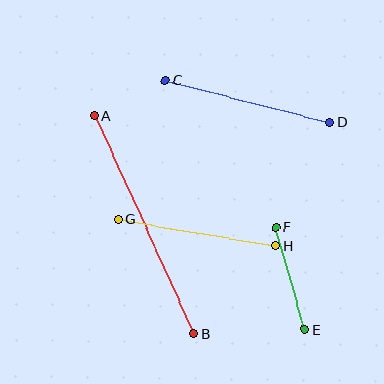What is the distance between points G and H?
The distance is approximately 160 pixels.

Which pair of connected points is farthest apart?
Points A and B are farthest apart.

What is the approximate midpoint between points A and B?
The midpoint is at approximately (144, 225) pixels.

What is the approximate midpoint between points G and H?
The midpoint is at approximately (197, 233) pixels.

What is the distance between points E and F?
The distance is approximately 106 pixels.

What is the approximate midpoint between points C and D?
The midpoint is at approximately (248, 101) pixels.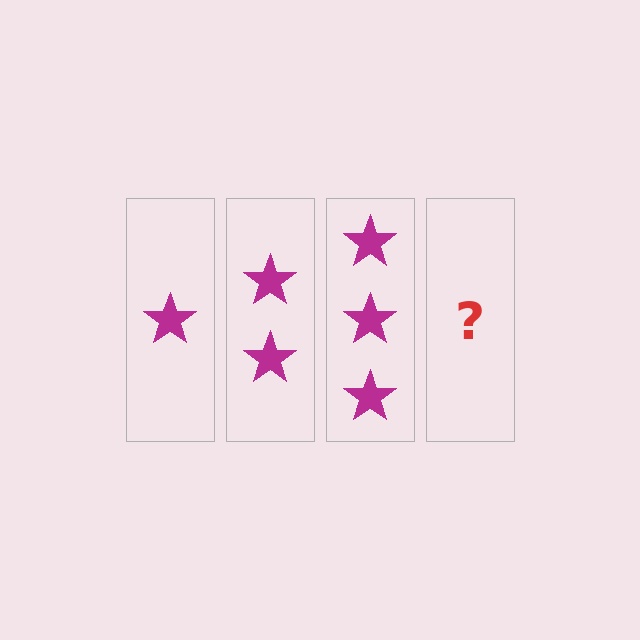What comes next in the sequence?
The next element should be 4 stars.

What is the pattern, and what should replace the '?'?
The pattern is that each step adds one more star. The '?' should be 4 stars.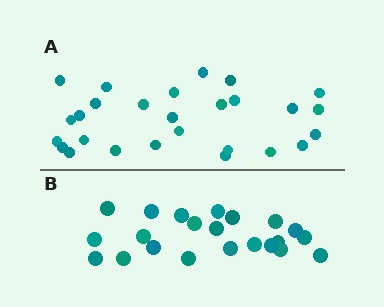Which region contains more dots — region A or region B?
Region A (the top region) has more dots.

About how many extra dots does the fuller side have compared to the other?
Region A has about 5 more dots than region B.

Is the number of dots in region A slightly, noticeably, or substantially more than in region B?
Region A has only slightly more — the two regions are fairly close. The ratio is roughly 1.2 to 1.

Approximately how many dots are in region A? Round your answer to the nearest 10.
About 30 dots. (The exact count is 27, which rounds to 30.)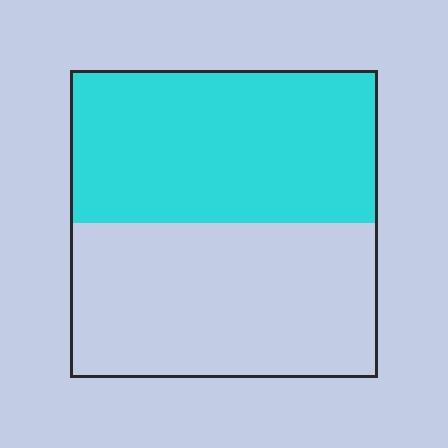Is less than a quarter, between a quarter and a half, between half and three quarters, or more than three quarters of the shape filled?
Between a quarter and a half.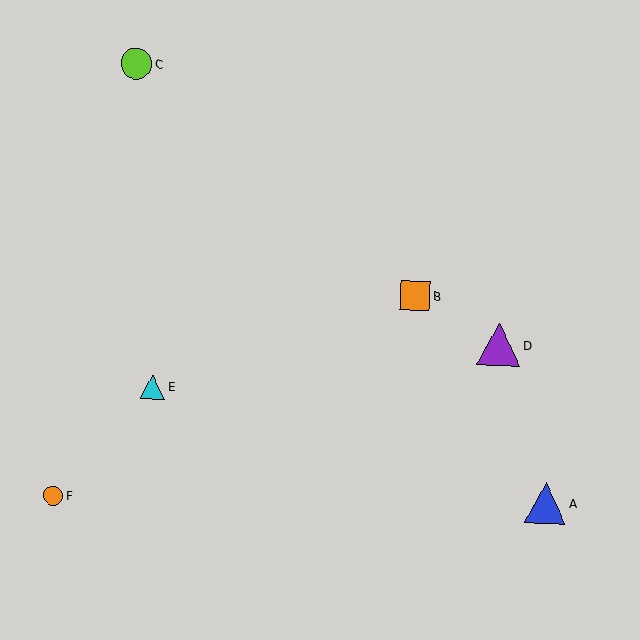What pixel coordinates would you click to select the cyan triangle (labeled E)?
Click at (153, 387) to select the cyan triangle E.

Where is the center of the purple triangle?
The center of the purple triangle is at (499, 345).